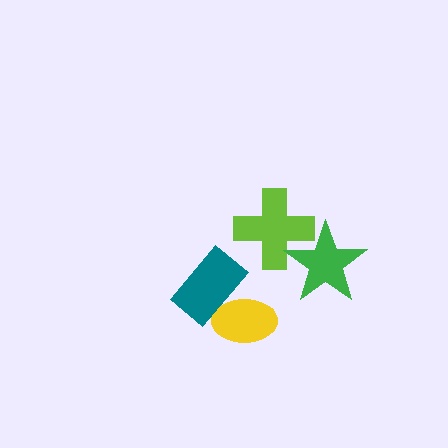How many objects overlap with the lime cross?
1 object overlaps with the lime cross.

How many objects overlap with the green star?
1 object overlaps with the green star.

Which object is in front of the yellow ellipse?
The teal rectangle is in front of the yellow ellipse.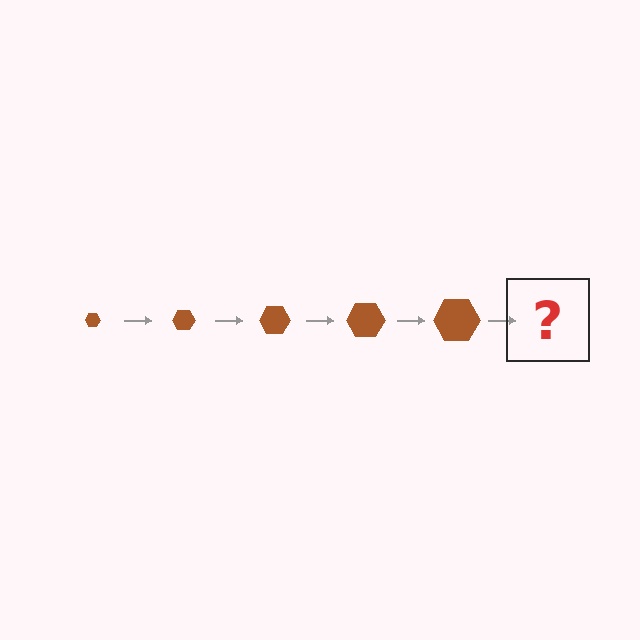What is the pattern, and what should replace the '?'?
The pattern is that the hexagon gets progressively larger each step. The '?' should be a brown hexagon, larger than the previous one.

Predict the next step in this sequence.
The next step is a brown hexagon, larger than the previous one.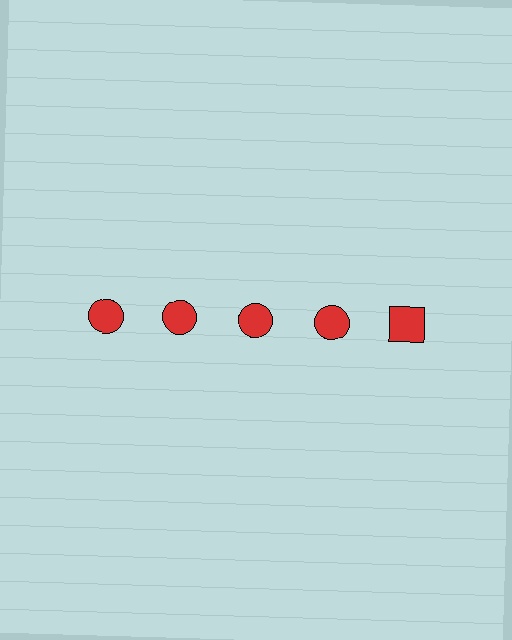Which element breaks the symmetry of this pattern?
The red square in the top row, rightmost column breaks the symmetry. All other shapes are red circles.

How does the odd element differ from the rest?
It has a different shape: square instead of circle.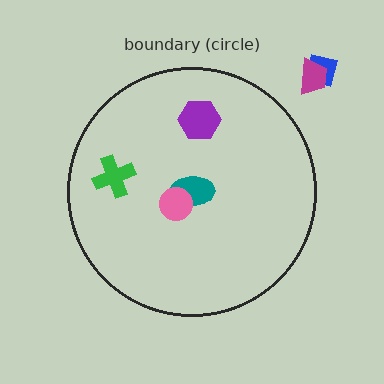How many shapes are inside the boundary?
4 inside, 2 outside.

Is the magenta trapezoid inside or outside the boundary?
Outside.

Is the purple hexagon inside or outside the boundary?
Inside.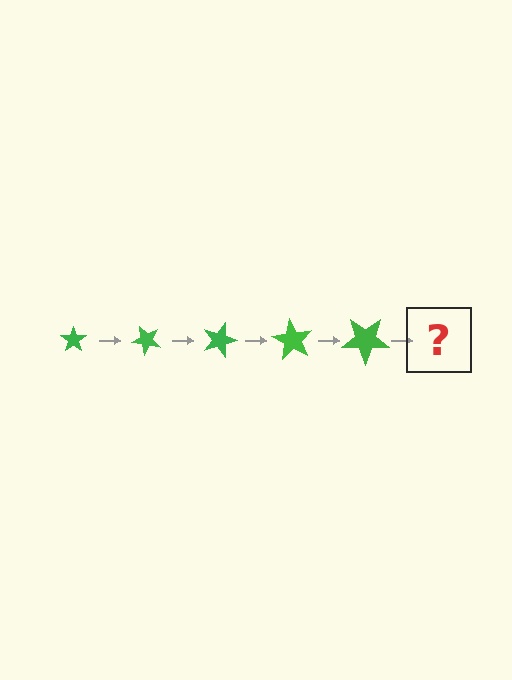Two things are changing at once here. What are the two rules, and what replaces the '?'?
The two rules are that the star grows larger each step and it rotates 45 degrees each step. The '?' should be a star, larger than the previous one and rotated 225 degrees from the start.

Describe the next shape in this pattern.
It should be a star, larger than the previous one and rotated 225 degrees from the start.